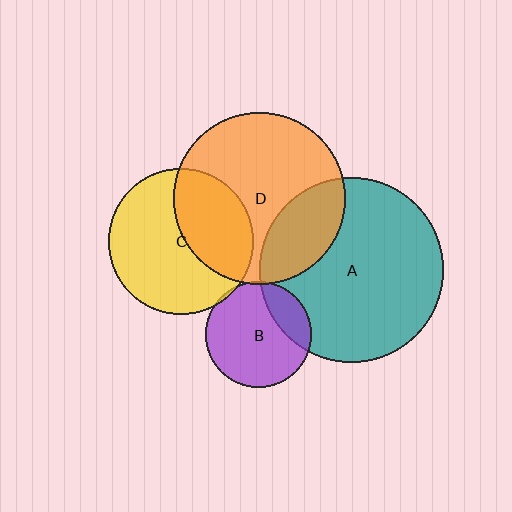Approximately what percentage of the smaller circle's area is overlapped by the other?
Approximately 40%.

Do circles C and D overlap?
Yes.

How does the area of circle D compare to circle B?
Approximately 2.6 times.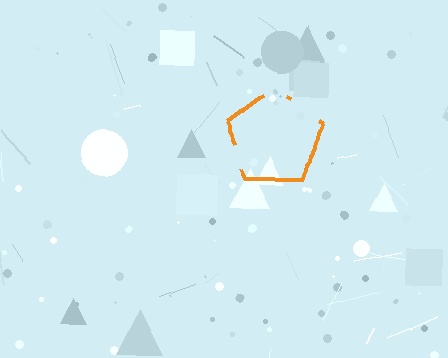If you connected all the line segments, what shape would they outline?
They would outline a pentagon.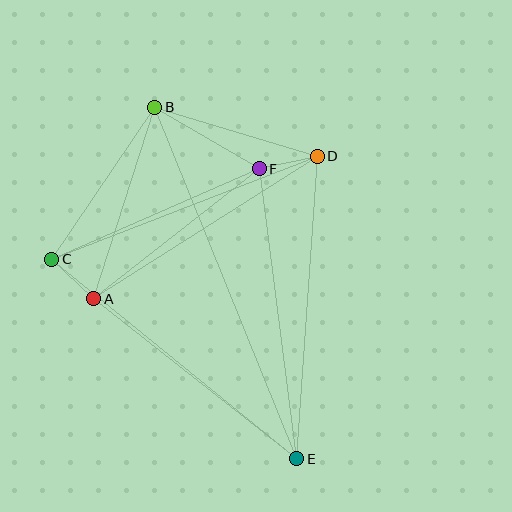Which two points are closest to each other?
Points A and C are closest to each other.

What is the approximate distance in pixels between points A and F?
The distance between A and F is approximately 211 pixels.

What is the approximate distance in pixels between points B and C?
The distance between B and C is approximately 184 pixels.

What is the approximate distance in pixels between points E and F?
The distance between E and F is approximately 292 pixels.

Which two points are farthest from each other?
Points B and E are farthest from each other.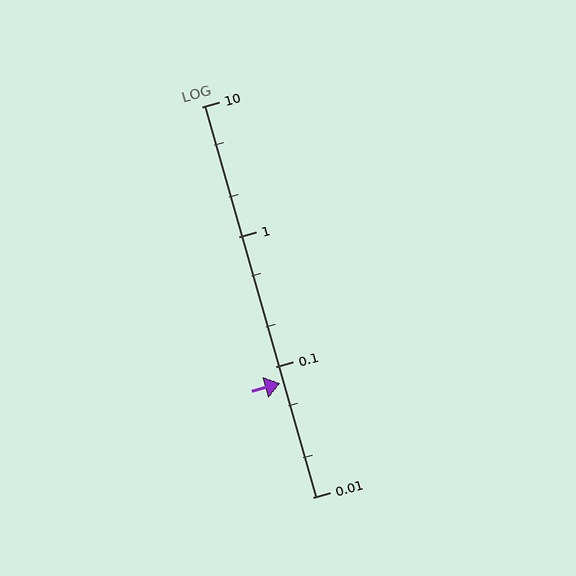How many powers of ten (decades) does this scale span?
The scale spans 3 decades, from 0.01 to 10.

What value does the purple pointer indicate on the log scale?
The pointer indicates approximately 0.075.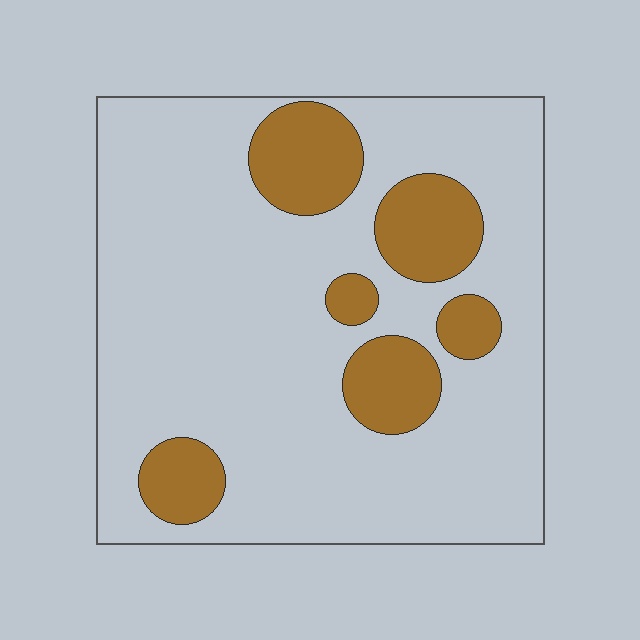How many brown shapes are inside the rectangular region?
6.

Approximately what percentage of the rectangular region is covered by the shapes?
Approximately 20%.